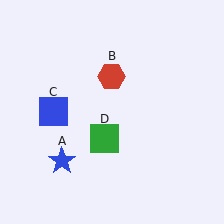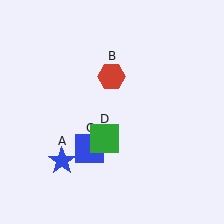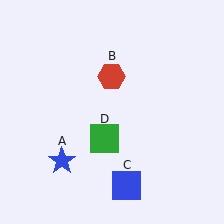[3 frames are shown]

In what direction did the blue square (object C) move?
The blue square (object C) moved down and to the right.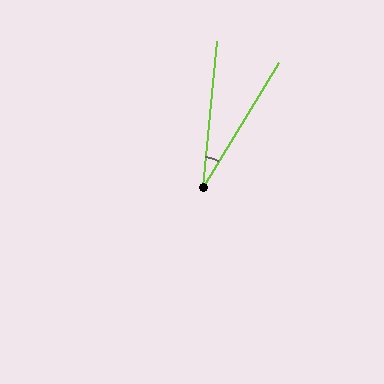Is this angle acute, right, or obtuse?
It is acute.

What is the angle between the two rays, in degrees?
Approximately 26 degrees.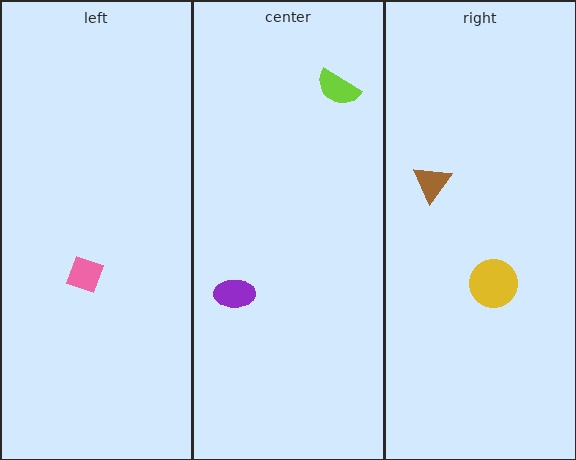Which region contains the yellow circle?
The right region.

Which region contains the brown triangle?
The right region.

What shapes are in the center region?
The lime semicircle, the purple ellipse.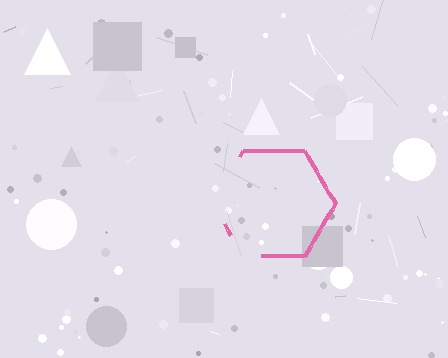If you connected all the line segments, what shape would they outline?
They would outline a hexagon.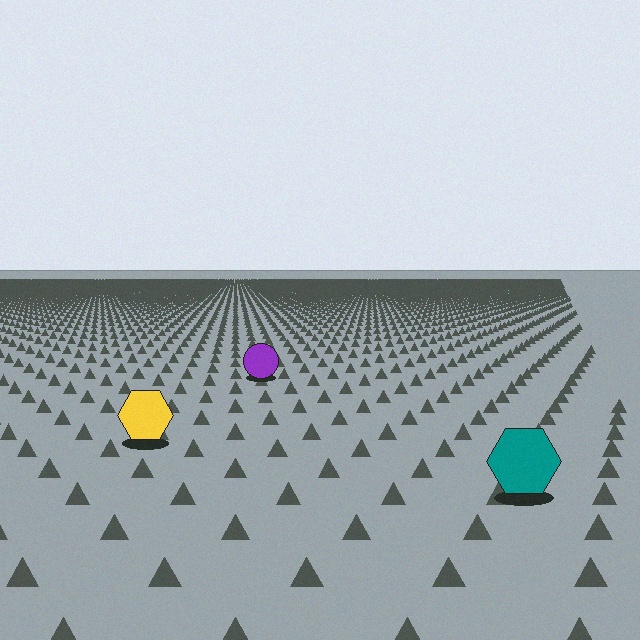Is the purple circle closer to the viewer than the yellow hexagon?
No. The yellow hexagon is closer — you can tell from the texture gradient: the ground texture is coarser near it.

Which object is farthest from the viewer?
The purple circle is farthest from the viewer. It appears smaller and the ground texture around it is denser.